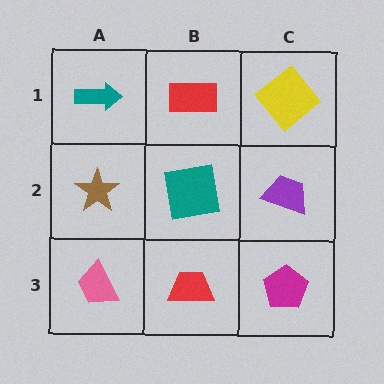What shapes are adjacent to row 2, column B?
A red rectangle (row 1, column B), a red trapezoid (row 3, column B), a brown star (row 2, column A), a purple trapezoid (row 2, column C).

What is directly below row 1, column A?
A brown star.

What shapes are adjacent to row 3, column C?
A purple trapezoid (row 2, column C), a red trapezoid (row 3, column B).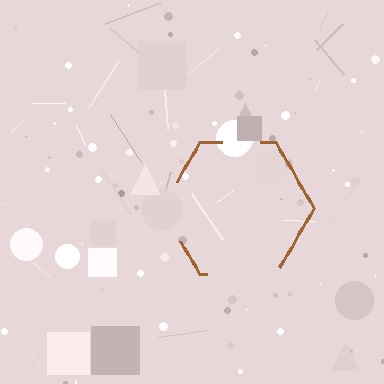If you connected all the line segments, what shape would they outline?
They would outline a hexagon.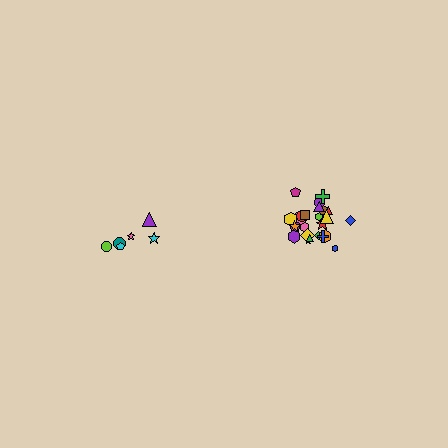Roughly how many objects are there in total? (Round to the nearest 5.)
Roughly 30 objects in total.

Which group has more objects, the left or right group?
The right group.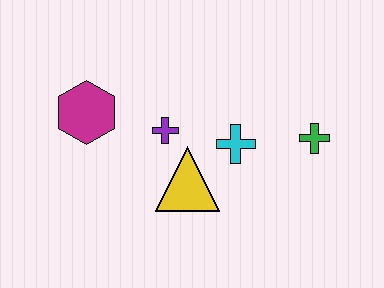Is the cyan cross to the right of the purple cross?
Yes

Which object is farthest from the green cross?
The magenta hexagon is farthest from the green cross.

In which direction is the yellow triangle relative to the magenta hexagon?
The yellow triangle is to the right of the magenta hexagon.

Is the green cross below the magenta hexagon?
Yes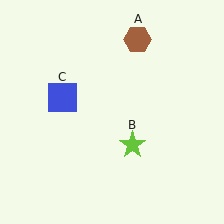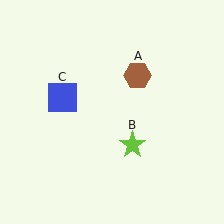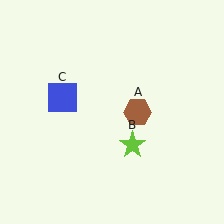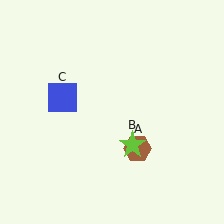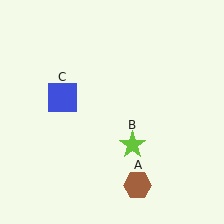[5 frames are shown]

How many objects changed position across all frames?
1 object changed position: brown hexagon (object A).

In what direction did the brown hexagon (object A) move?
The brown hexagon (object A) moved down.